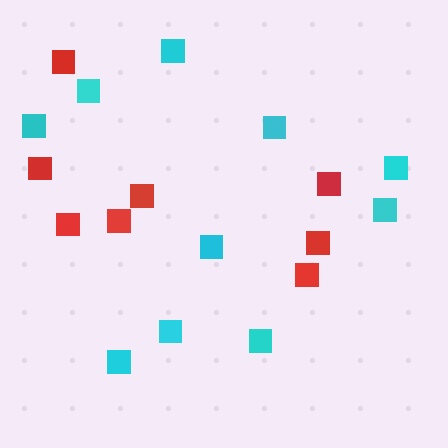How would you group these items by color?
There are 2 groups: one group of cyan squares (10) and one group of red squares (8).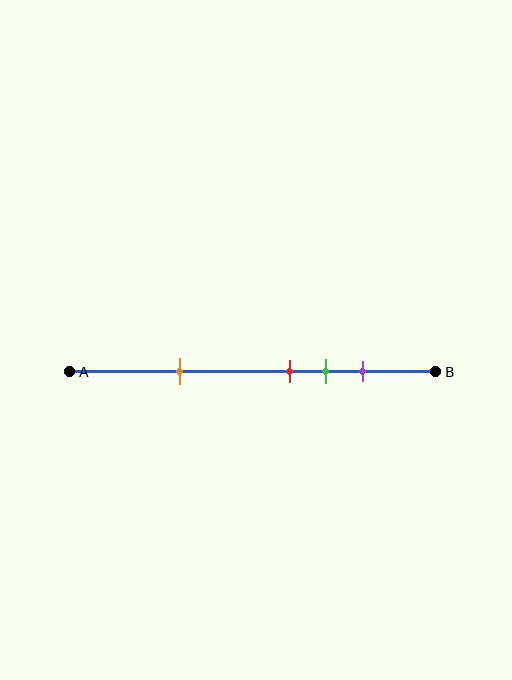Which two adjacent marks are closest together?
The red and green marks are the closest adjacent pair.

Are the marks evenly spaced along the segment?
No, the marks are not evenly spaced.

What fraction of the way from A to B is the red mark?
The red mark is approximately 60% (0.6) of the way from A to B.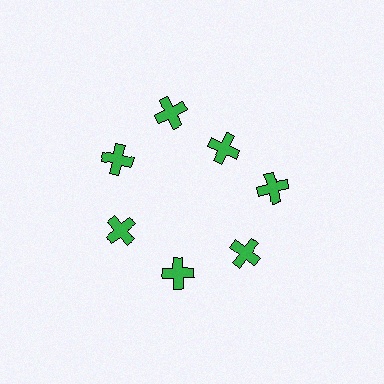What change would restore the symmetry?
The symmetry would be restored by moving it outward, back onto the ring so that all 7 crosses sit at equal angles and equal distance from the center.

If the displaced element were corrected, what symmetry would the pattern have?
It would have 7-fold rotational symmetry — the pattern would map onto itself every 51 degrees.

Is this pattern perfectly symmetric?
No. The 7 green crosses are arranged in a ring, but one element near the 1 o'clock position is pulled inward toward the center, breaking the 7-fold rotational symmetry.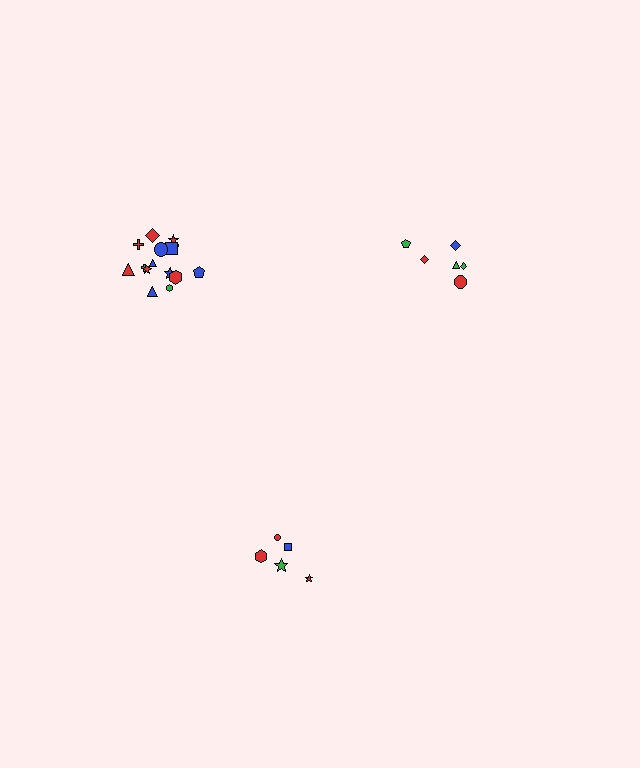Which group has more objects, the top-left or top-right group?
The top-left group.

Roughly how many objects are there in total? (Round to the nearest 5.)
Roughly 25 objects in total.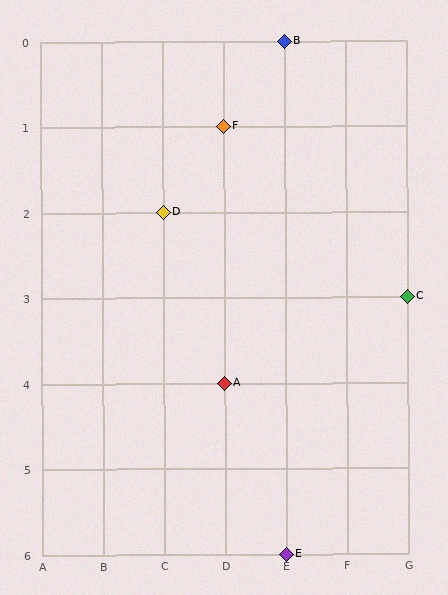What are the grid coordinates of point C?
Point C is at grid coordinates (G, 3).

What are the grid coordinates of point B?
Point B is at grid coordinates (E, 0).